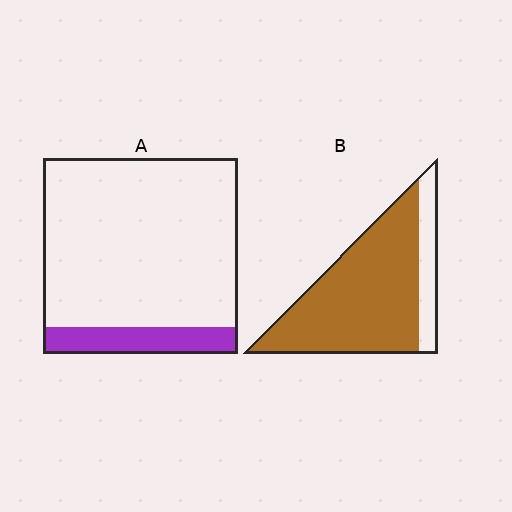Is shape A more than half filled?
No.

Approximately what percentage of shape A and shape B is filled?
A is approximately 15% and B is approximately 80%.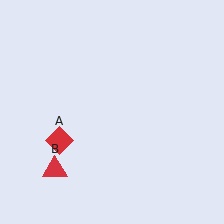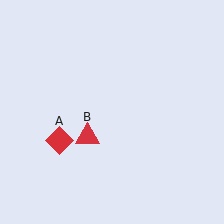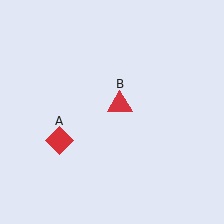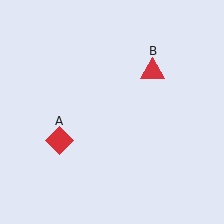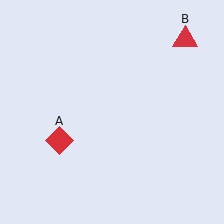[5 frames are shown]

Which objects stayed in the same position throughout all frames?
Red diamond (object A) remained stationary.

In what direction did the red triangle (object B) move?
The red triangle (object B) moved up and to the right.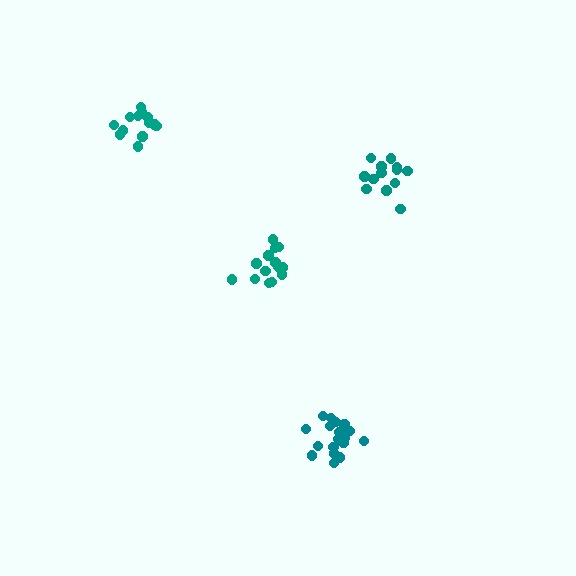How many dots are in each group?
Group 1: 19 dots, Group 2: 15 dots, Group 3: 13 dots, Group 4: 14 dots (61 total).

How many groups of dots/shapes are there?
There are 4 groups.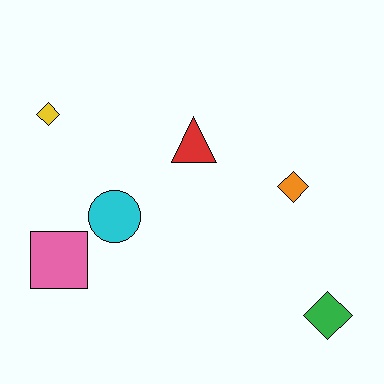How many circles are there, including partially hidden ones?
There is 1 circle.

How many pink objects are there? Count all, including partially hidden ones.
There is 1 pink object.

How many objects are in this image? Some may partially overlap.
There are 6 objects.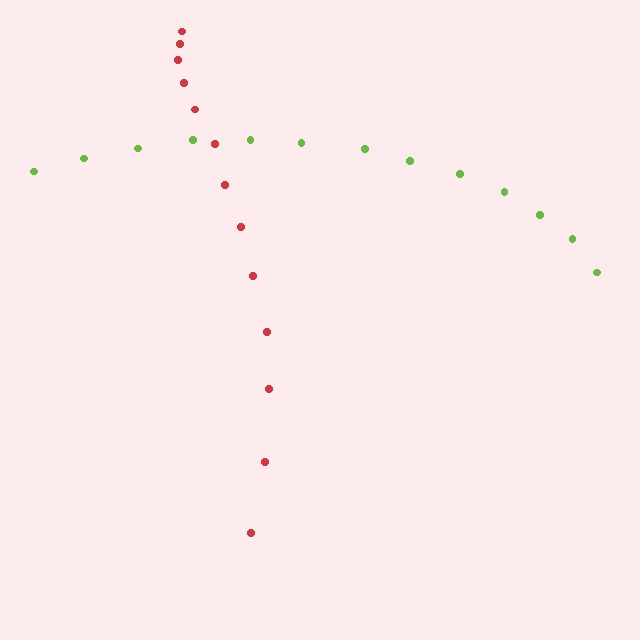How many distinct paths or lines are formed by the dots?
There are 2 distinct paths.